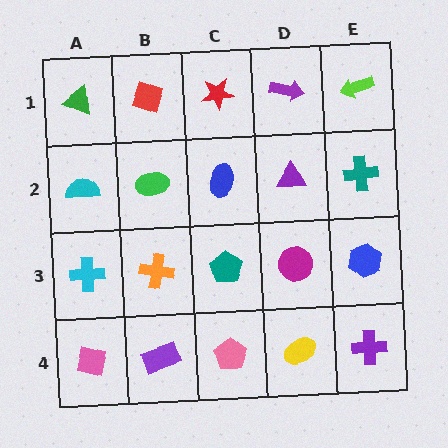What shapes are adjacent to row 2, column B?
A red diamond (row 1, column B), an orange cross (row 3, column B), a cyan semicircle (row 2, column A), a blue ellipse (row 2, column C).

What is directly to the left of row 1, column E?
A purple arrow.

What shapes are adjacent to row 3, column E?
A teal cross (row 2, column E), a purple cross (row 4, column E), a magenta circle (row 3, column D).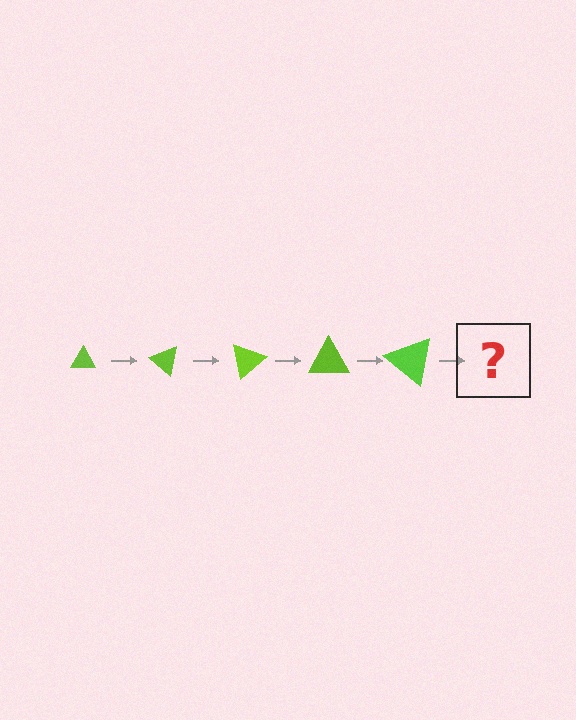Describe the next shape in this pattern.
It should be a triangle, larger than the previous one and rotated 200 degrees from the start.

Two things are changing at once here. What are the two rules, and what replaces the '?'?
The two rules are that the triangle grows larger each step and it rotates 40 degrees each step. The '?' should be a triangle, larger than the previous one and rotated 200 degrees from the start.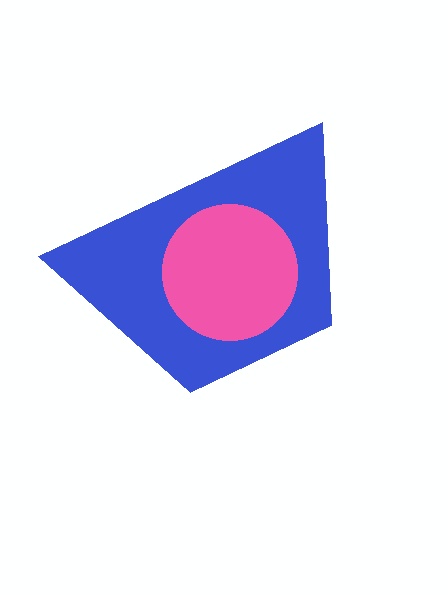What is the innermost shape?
The pink circle.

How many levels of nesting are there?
2.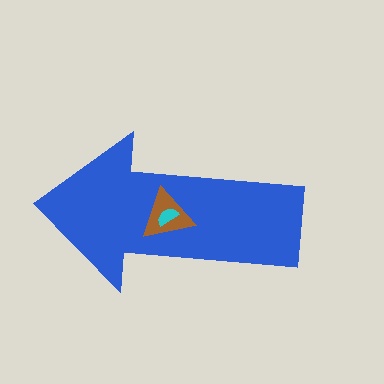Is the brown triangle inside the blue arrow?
Yes.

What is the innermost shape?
The cyan semicircle.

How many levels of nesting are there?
3.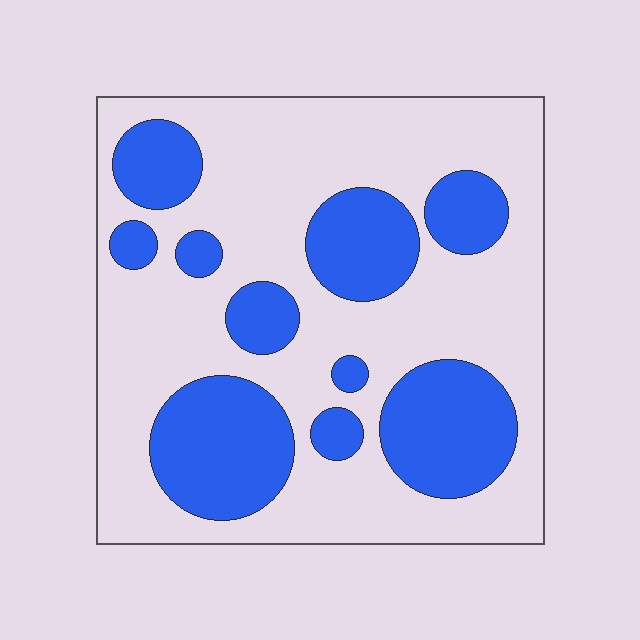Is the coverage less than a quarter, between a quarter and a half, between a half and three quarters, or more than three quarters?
Between a quarter and a half.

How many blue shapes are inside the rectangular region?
10.